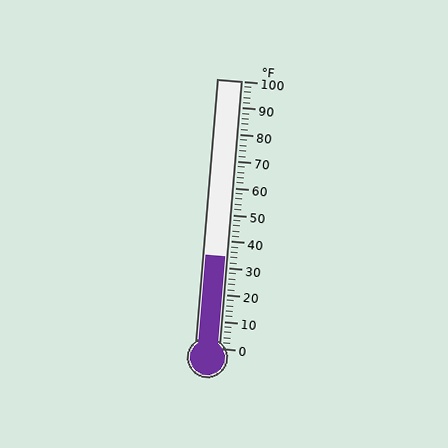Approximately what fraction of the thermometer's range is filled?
The thermometer is filled to approximately 35% of its range.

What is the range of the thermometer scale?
The thermometer scale ranges from 0°F to 100°F.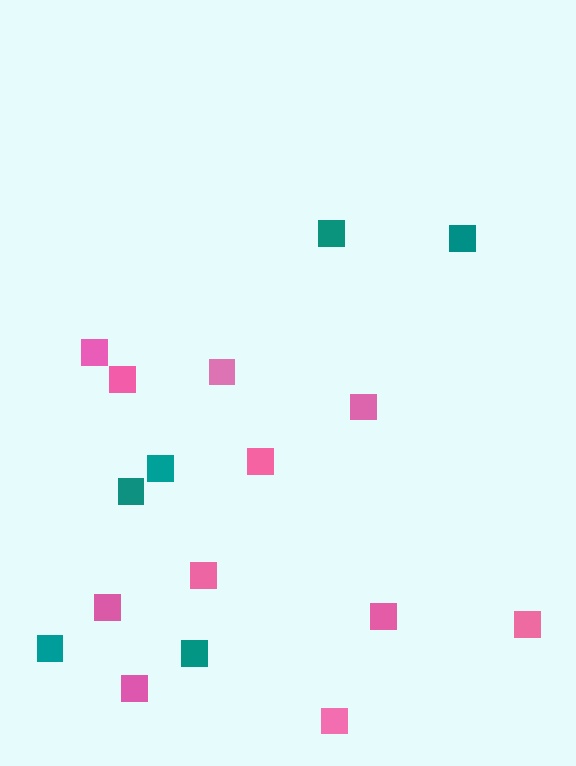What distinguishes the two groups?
There are 2 groups: one group of teal squares (6) and one group of pink squares (11).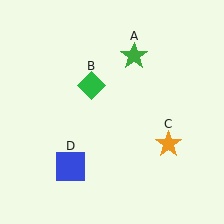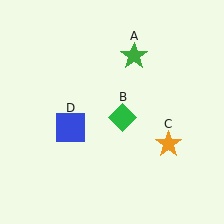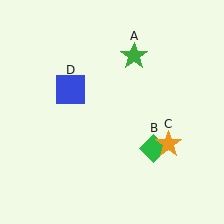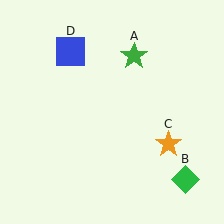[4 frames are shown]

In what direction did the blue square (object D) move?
The blue square (object D) moved up.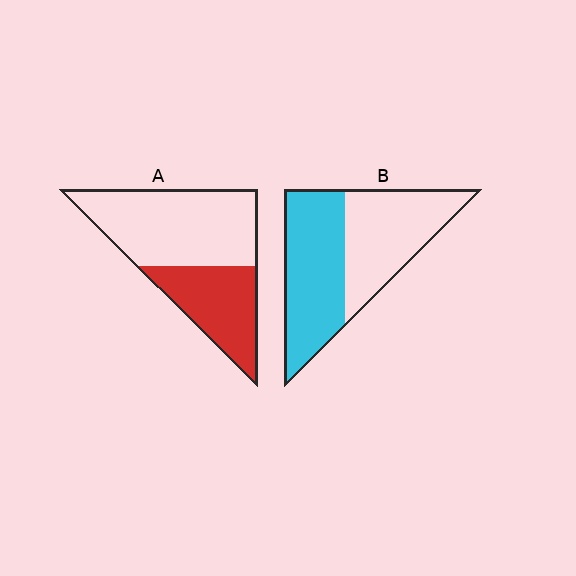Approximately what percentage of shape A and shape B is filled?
A is approximately 35% and B is approximately 50%.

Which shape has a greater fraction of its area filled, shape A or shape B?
Shape B.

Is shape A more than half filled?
No.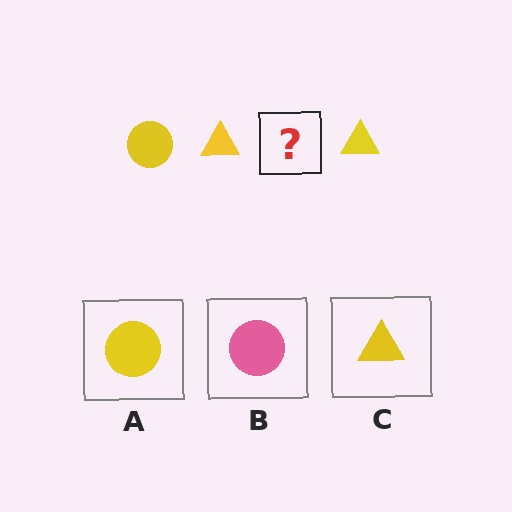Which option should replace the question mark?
Option A.